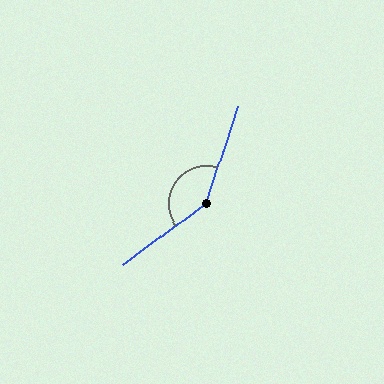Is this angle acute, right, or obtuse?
It is obtuse.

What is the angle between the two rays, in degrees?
Approximately 145 degrees.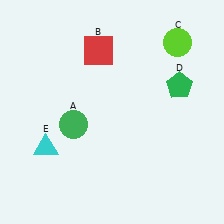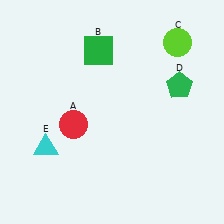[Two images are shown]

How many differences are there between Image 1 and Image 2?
There are 2 differences between the two images.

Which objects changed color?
A changed from green to red. B changed from red to green.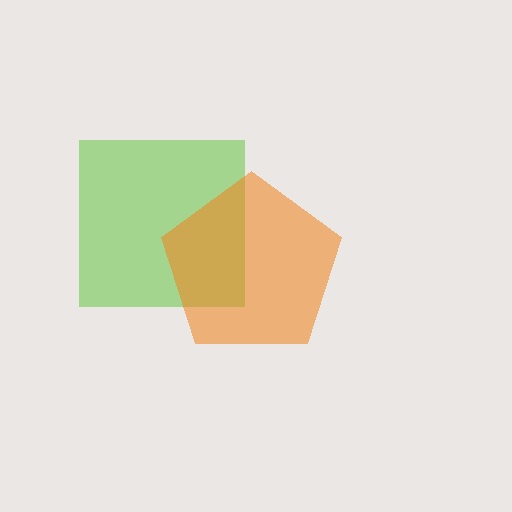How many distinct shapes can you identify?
There are 2 distinct shapes: a lime square, an orange pentagon.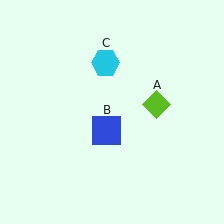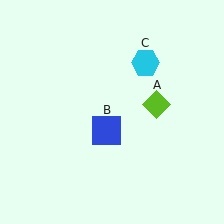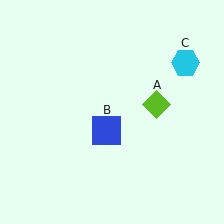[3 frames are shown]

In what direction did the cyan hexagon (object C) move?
The cyan hexagon (object C) moved right.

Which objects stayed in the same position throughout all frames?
Lime diamond (object A) and blue square (object B) remained stationary.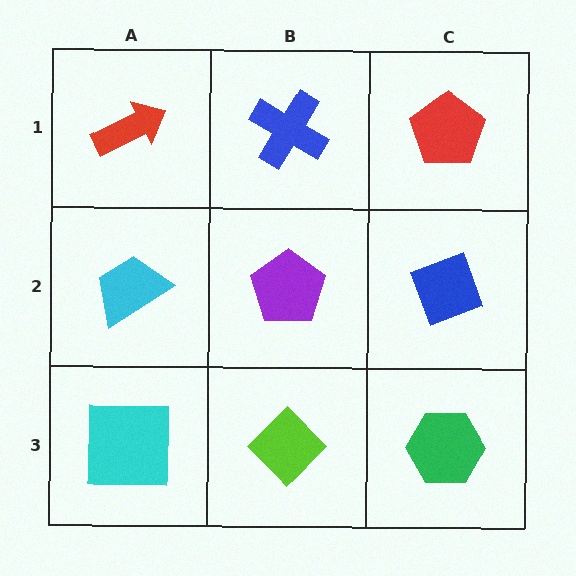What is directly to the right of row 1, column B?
A red pentagon.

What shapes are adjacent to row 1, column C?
A blue diamond (row 2, column C), a blue cross (row 1, column B).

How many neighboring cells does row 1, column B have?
3.